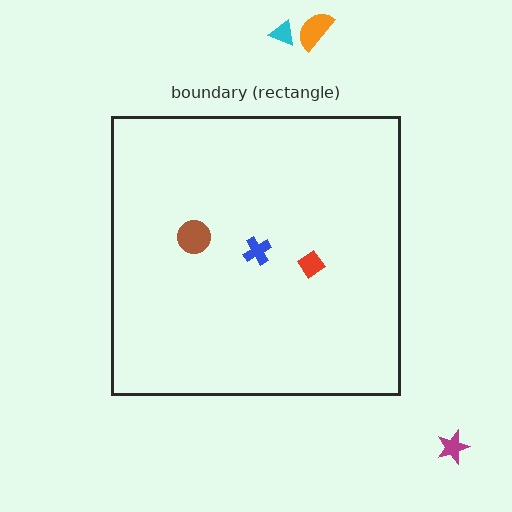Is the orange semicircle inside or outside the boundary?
Outside.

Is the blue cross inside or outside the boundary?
Inside.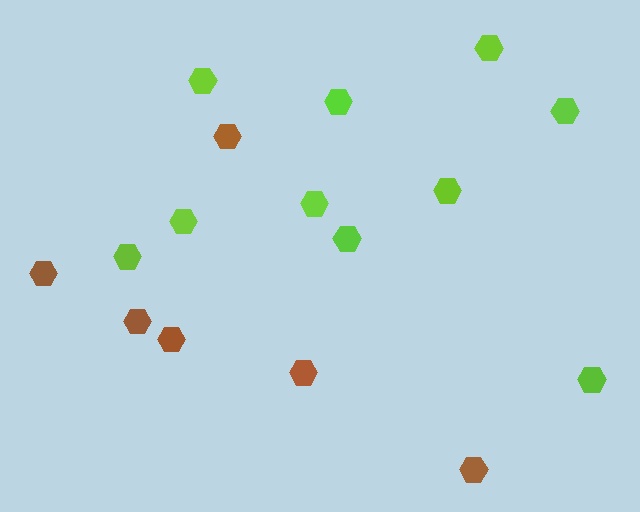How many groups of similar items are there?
There are 2 groups: one group of brown hexagons (6) and one group of lime hexagons (10).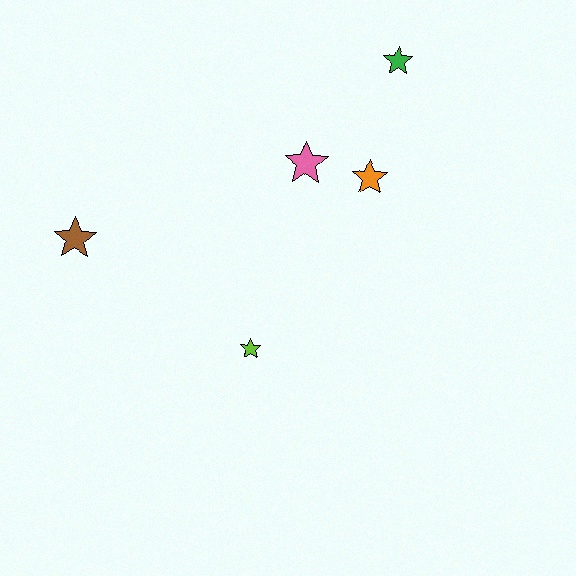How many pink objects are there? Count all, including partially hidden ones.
There is 1 pink object.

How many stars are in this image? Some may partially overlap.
There are 5 stars.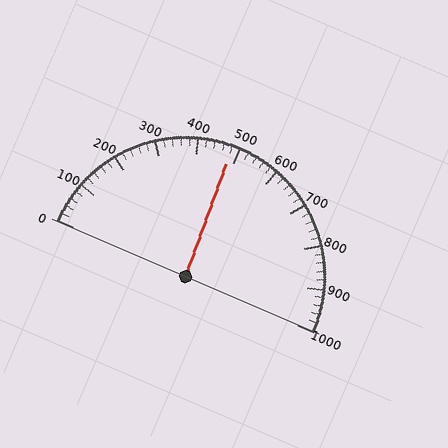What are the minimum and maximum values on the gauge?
The gauge ranges from 0 to 1000.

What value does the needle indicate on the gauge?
The needle indicates approximately 480.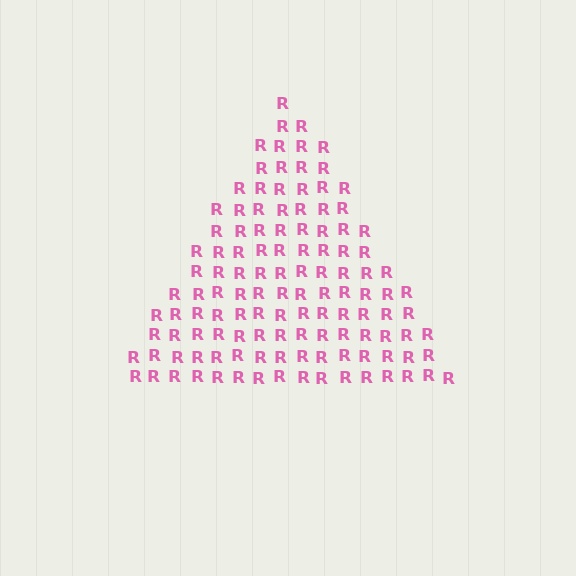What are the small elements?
The small elements are letter R's.